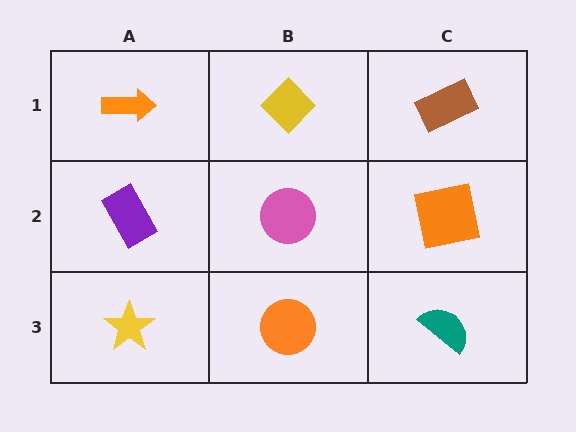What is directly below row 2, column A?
A yellow star.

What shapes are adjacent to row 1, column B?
A pink circle (row 2, column B), an orange arrow (row 1, column A), a brown rectangle (row 1, column C).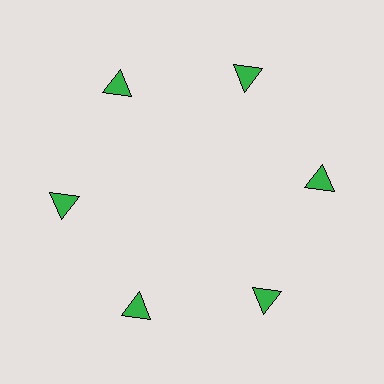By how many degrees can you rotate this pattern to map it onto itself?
The pattern maps onto itself every 60 degrees of rotation.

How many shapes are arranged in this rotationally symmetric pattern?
There are 6 shapes, arranged in 6 groups of 1.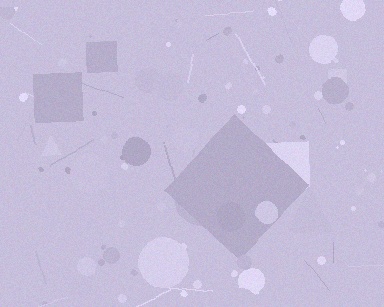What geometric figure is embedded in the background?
A diamond is embedded in the background.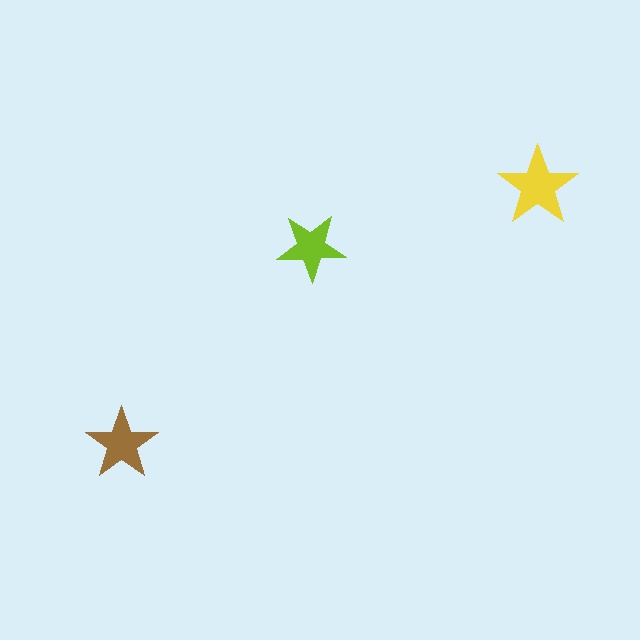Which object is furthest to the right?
The yellow star is rightmost.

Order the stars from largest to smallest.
the yellow one, the brown one, the lime one.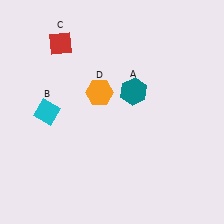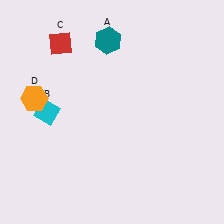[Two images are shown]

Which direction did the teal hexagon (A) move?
The teal hexagon (A) moved up.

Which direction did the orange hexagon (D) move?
The orange hexagon (D) moved left.